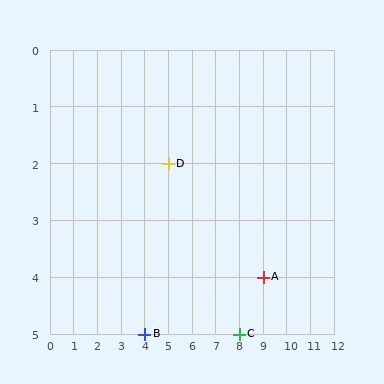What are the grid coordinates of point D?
Point D is at grid coordinates (5, 2).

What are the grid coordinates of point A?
Point A is at grid coordinates (9, 4).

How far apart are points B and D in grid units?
Points B and D are 1 column and 3 rows apart (about 3.2 grid units diagonally).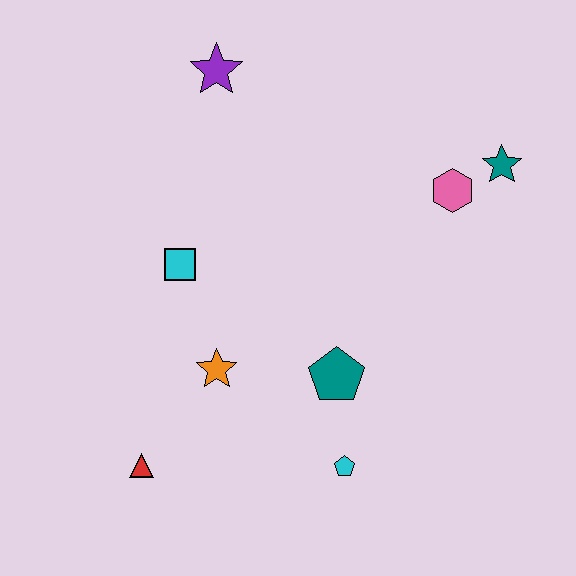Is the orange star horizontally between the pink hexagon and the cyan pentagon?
No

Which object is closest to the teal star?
The pink hexagon is closest to the teal star.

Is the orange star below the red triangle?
No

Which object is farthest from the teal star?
The red triangle is farthest from the teal star.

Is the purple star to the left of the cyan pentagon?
Yes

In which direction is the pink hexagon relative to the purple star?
The pink hexagon is to the right of the purple star.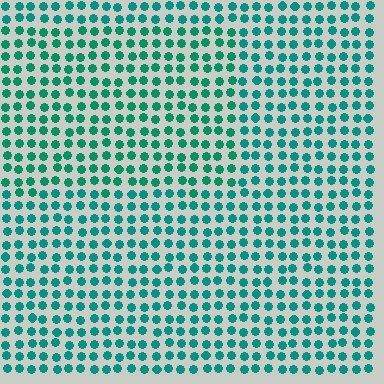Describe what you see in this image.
The image is filled with small teal elements in a uniform arrangement. A rectangle-shaped region is visible where the elements are tinted to a slightly different hue, forming a subtle color boundary.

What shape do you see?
I see a rectangle.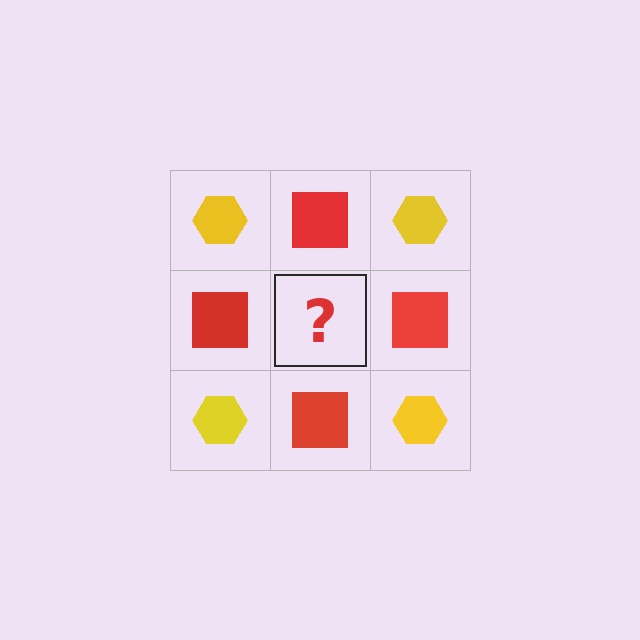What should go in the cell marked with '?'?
The missing cell should contain a yellow hexagon.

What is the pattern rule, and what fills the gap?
The rule is that it alternates yellow hexagon and red square in a checkerboard pattern. The gap should be filled with a yellow hexagon.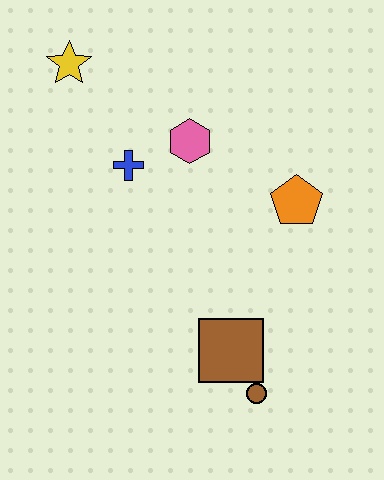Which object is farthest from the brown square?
The yellow star is farthest from the brown square.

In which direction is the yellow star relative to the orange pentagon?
The yellow star is to the left of the orange pentagon.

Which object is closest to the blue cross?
The pink hexagon is closest to the blue cross.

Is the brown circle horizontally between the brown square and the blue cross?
No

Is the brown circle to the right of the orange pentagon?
No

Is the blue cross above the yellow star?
No